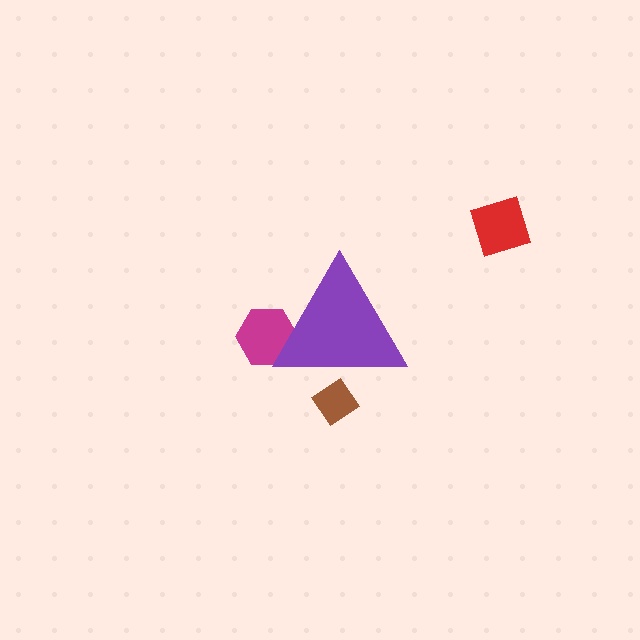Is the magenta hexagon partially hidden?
Yes, the magenta hexagon is partially hidden behind the purple triangle.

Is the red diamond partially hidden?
No, the red diamond is fully visible.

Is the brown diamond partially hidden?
Yes, the brown diamond is partially hidden behind the purple triangle.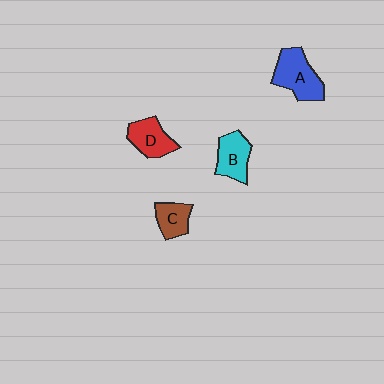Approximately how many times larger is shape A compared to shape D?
Approximately 1.4 times.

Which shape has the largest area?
Shape A (blue).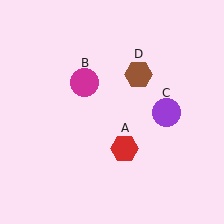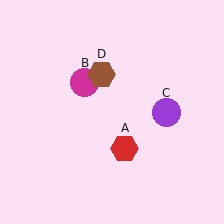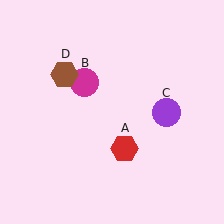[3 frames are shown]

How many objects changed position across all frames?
1 object changed position: brown hexagon (object D).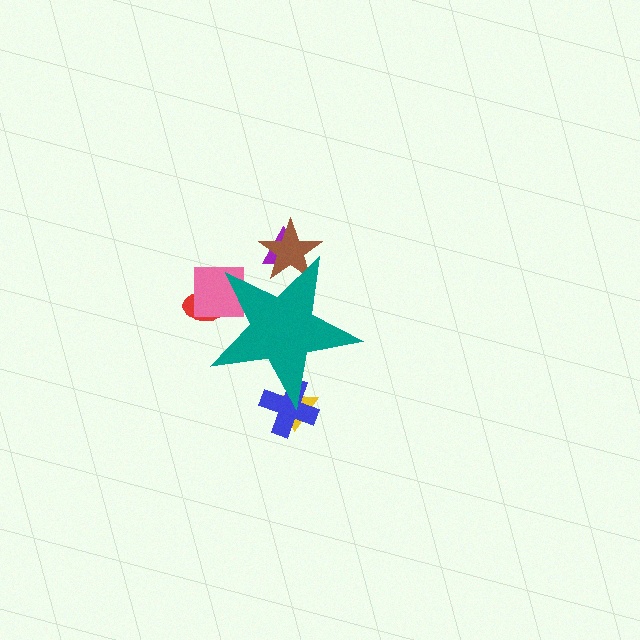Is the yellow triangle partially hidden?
Yes, the yellow triangle is partially hidden behind the teal star.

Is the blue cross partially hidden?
Yes, the blue cross is partially hidden behind the teal star.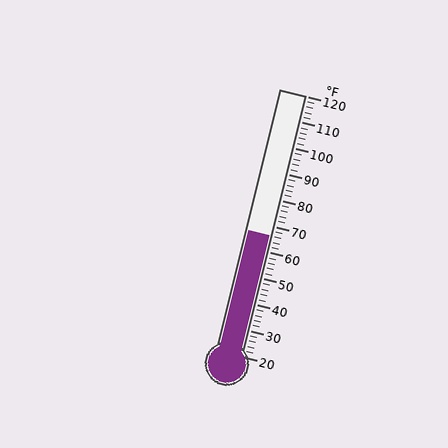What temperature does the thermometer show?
The thermometer shows approximately 66°F.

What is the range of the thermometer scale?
The thermometer scale ranges from 20°F to 120°F.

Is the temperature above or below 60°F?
The temperature is above 60°F.